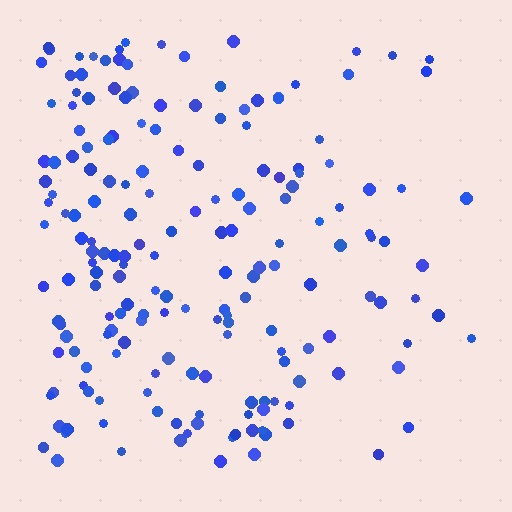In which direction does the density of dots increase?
From right to left, with the left side densest.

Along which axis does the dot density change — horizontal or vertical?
Horizontal.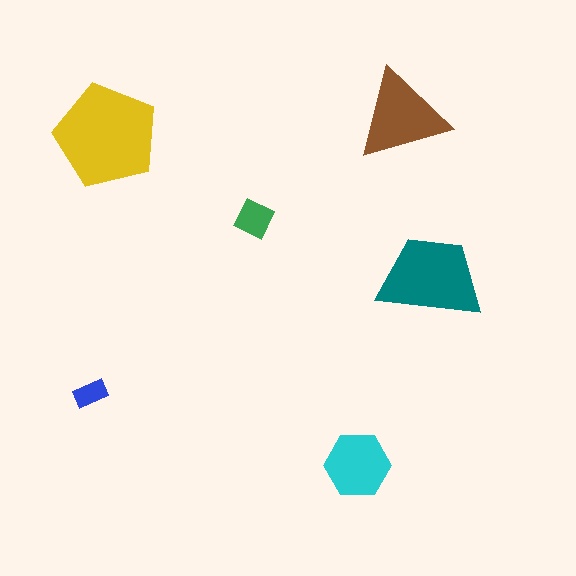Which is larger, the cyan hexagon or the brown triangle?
The brown triangle.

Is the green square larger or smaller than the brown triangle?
Smaller.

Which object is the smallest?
The blue rectangle.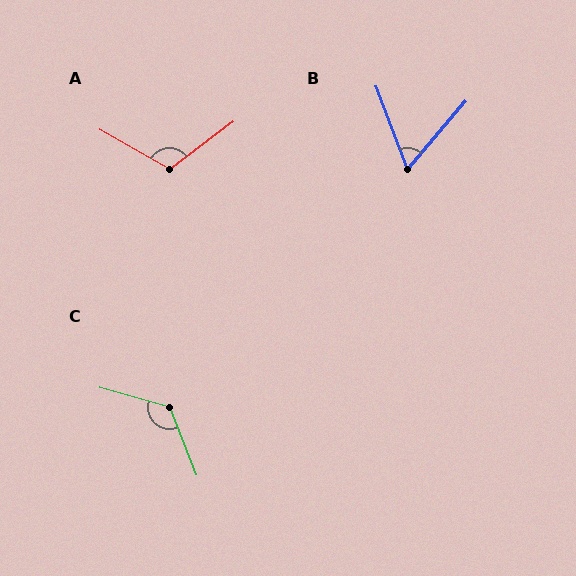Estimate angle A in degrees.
Approximately 113 degrees.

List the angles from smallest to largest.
B (61°), A (113°), C (127°).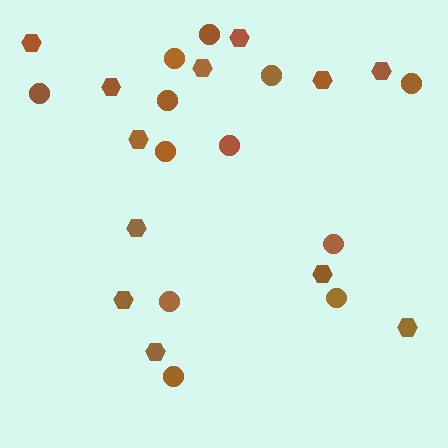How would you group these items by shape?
There are 2 groups: one group of hexagons (12) and one group of circles (12).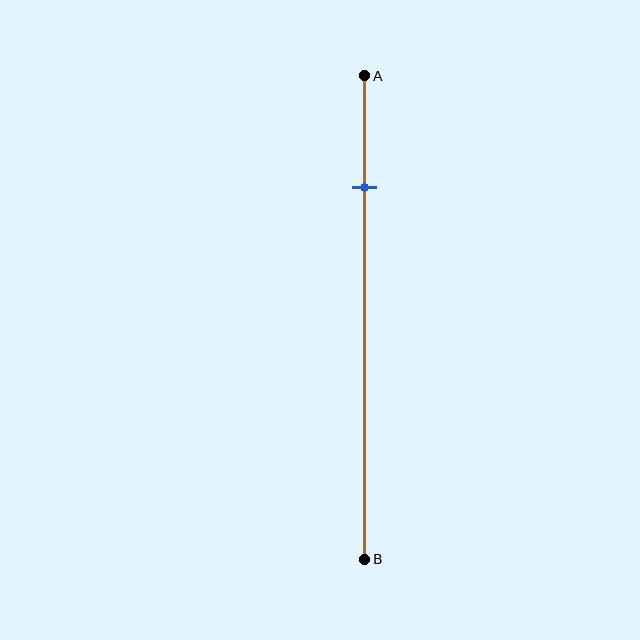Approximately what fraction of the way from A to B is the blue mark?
The blue mark is approximately 25% of the way from A to B.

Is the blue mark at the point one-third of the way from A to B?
No, the mark is at about 25% from A, not at the 33% one-third point.